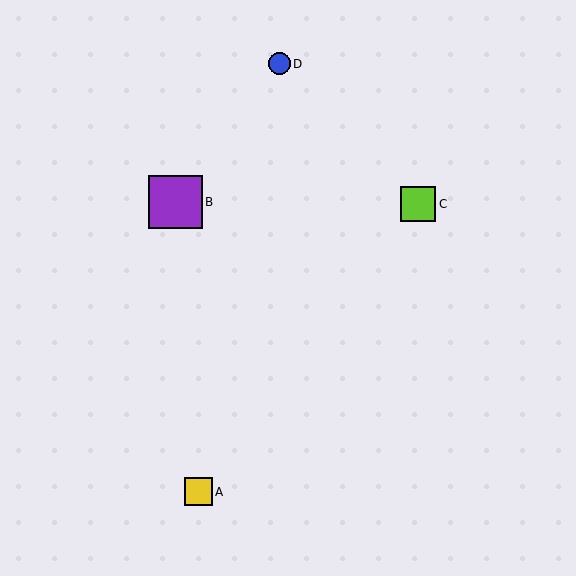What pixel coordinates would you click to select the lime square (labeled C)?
Click at (418, 204) to select the lime square C.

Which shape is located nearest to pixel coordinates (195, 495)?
The yellow square (labeled A) at (198, 492) is nearest to that location.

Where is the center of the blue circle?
The center of the blue circle is at (280, 64).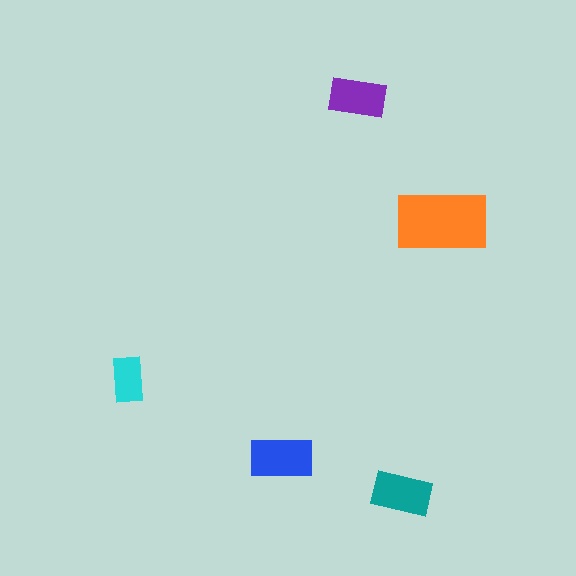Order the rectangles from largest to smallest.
the orange one, the blue one, the teal one, the purple one, the cyan one.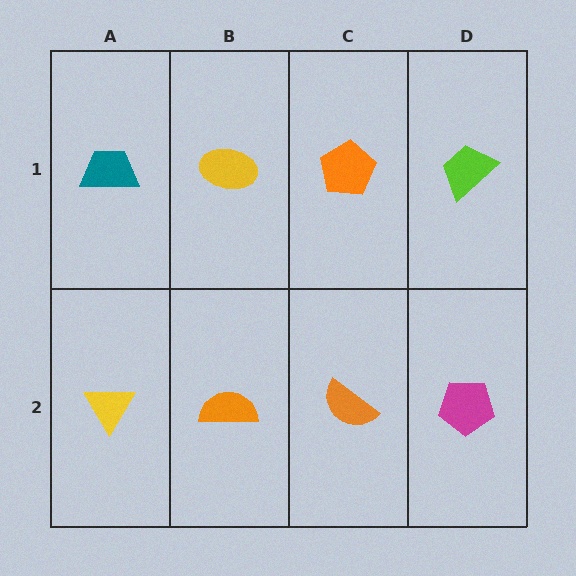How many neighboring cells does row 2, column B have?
3.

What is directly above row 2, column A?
A teal trapezoid.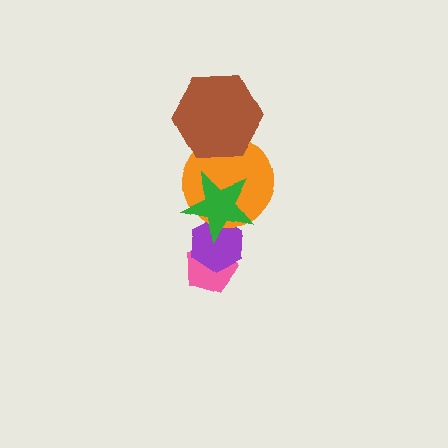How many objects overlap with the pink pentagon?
1 object overlaps with the pink pentagon.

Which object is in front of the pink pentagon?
The purple hexagon is in front of the pink pentagon.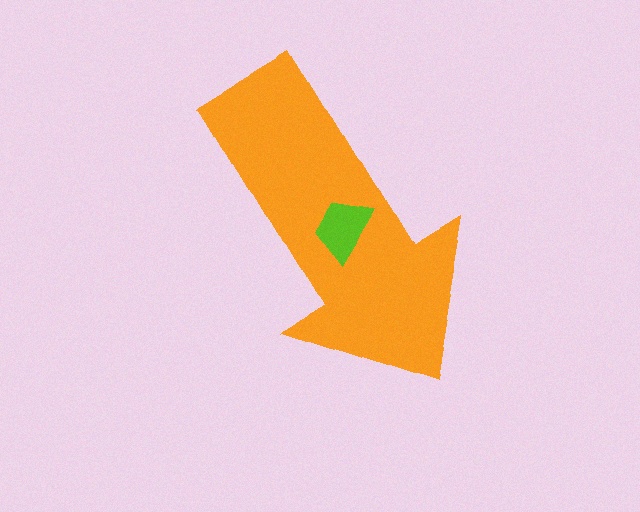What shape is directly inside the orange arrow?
The lime trapezoid.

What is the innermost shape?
The lime trapezoid.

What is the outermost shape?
The orange arrow.